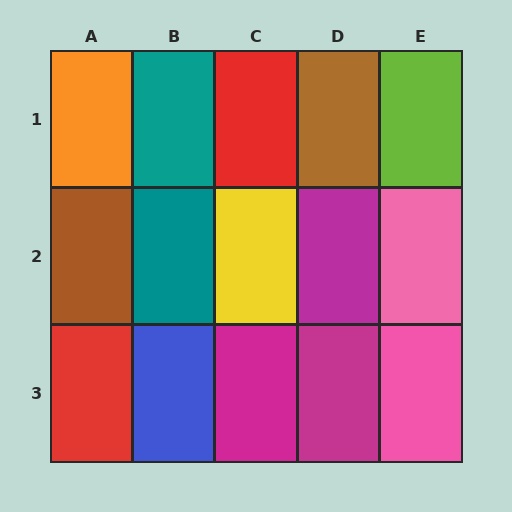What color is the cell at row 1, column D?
Brown.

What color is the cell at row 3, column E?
Pink.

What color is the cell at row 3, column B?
Blue.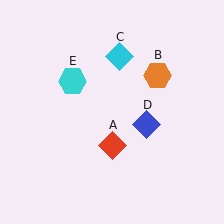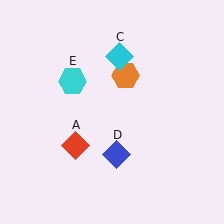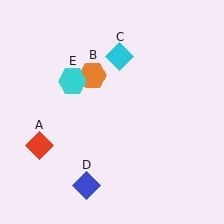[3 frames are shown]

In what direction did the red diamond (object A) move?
The red diamond (object A) moved left.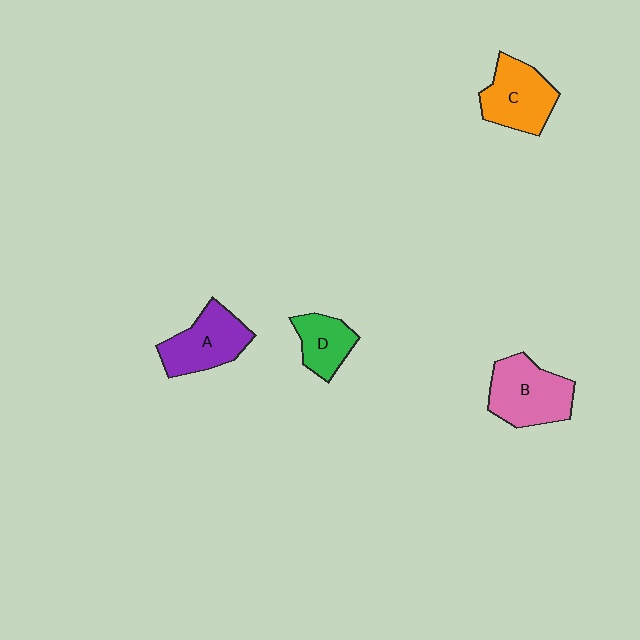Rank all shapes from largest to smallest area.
From largest to smallest: B (pink), C (orange), A (purple), D (green).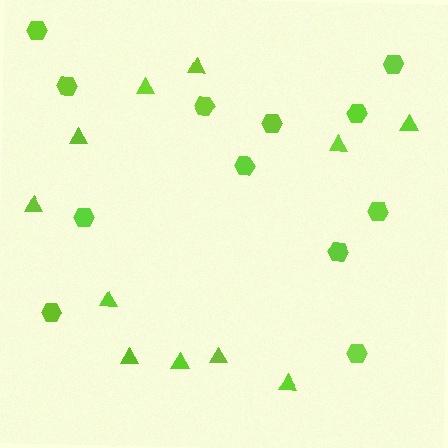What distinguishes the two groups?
There are 2 groups: one group of triangles (11) and one group of hexagons (12).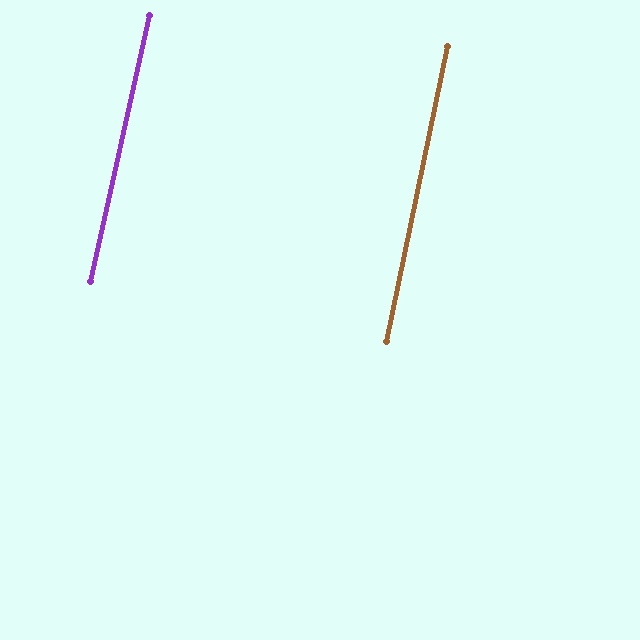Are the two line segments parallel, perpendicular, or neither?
Parallel — their directions differ by only 0.8°.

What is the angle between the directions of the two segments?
Approximately 1 degree.